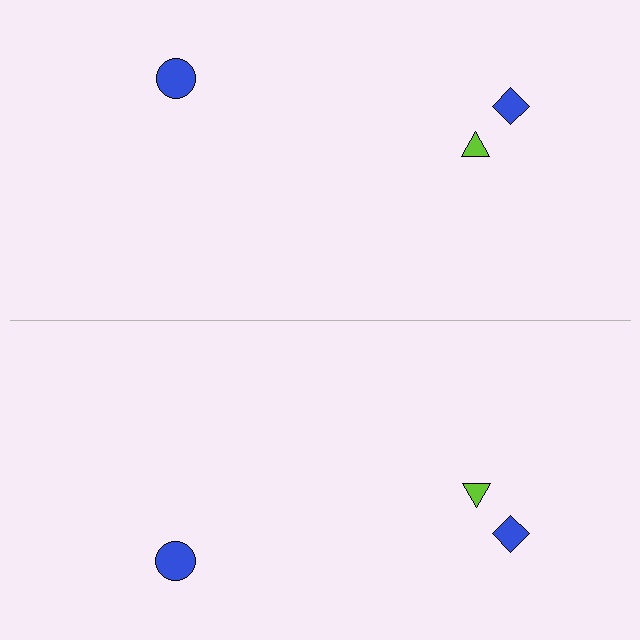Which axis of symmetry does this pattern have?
The pattern has a horizontal axis of symmetry running through the center of the image.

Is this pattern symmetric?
Yes, this pattern has bilateral (reflection) symmetry.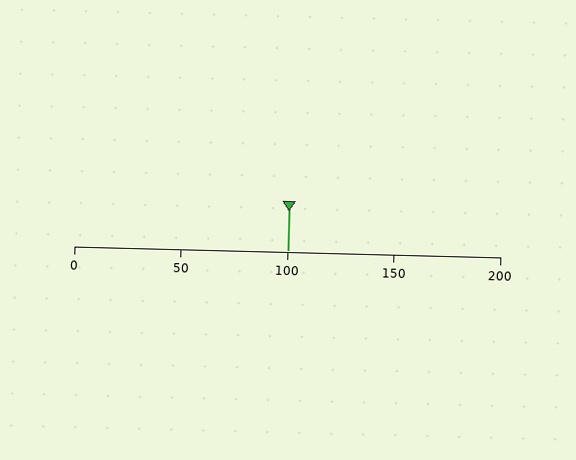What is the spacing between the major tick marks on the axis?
The major ticks are spaced 50 apart.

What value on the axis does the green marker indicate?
The marker indicates approximately 100.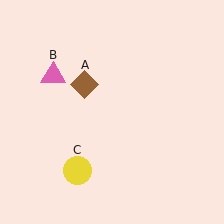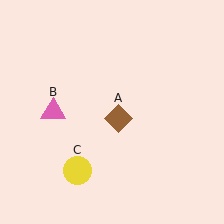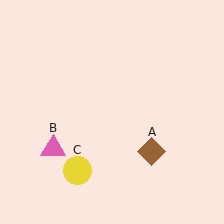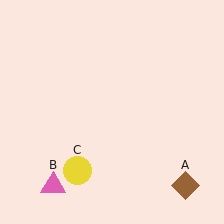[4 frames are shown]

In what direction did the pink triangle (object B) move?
The pink triangle (object B) moved down.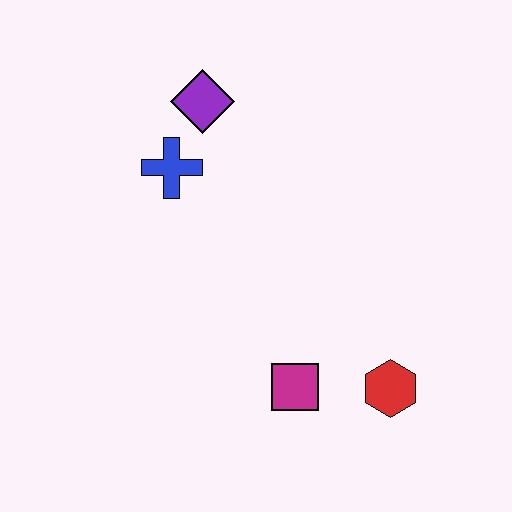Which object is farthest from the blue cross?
The red hexagon is farthest from the blue cross.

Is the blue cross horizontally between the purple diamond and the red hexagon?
No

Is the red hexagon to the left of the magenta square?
No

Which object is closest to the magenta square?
The red hexagon is closest to the magenta square.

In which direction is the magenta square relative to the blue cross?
The magenta square is below the blue cross.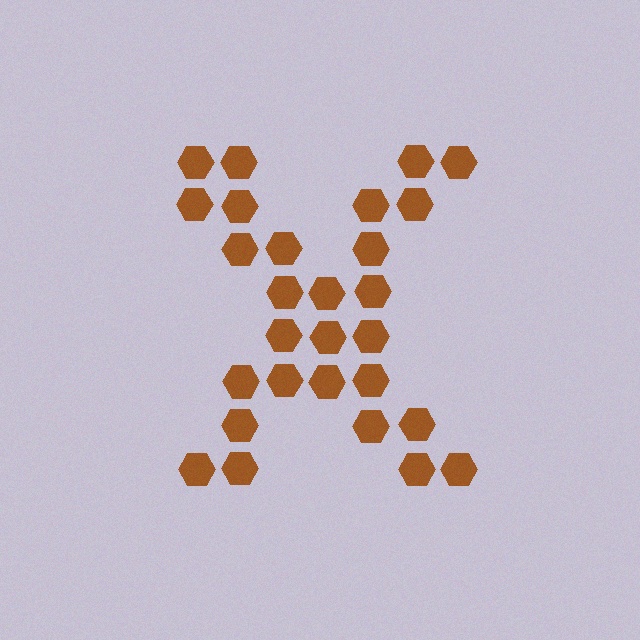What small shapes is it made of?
It is made of small hexagons.